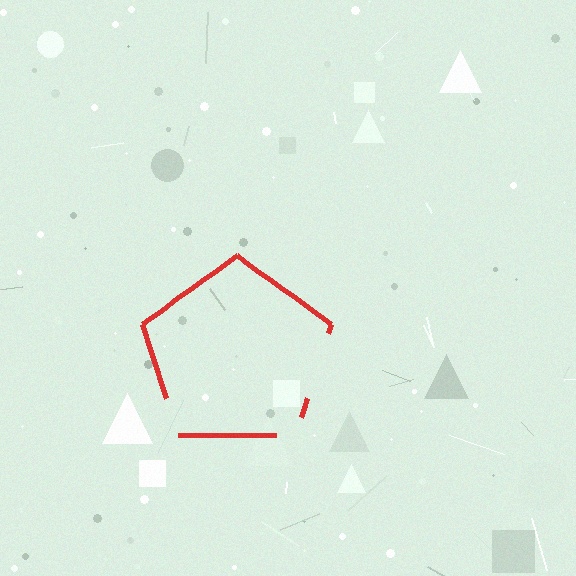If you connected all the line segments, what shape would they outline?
They would outline a pentagon.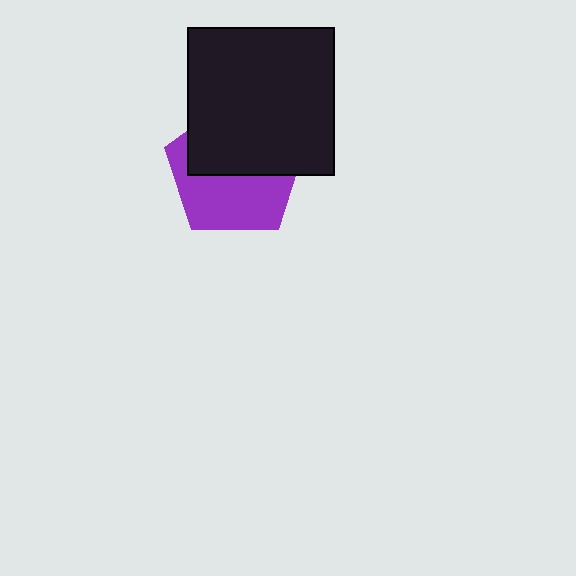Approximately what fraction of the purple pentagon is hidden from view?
Roughly 51% of the purple pentagon is hidden behind the black square.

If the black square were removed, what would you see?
You would see the complete purple pentagon.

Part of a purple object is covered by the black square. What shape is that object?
It is a pentagon.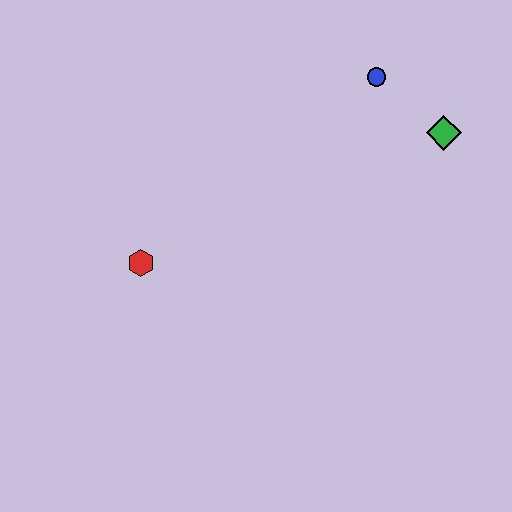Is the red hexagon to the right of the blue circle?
No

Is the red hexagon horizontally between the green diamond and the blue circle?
No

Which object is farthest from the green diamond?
The red hexagon is farthest from the green diamond.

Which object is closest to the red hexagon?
The blue circle is closest to the red hexagon.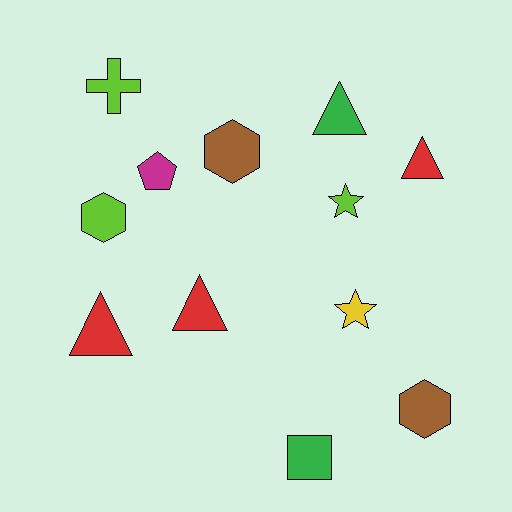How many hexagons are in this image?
There are 3 hexagons.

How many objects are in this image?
There are 12 objects.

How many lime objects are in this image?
There are 3 lime objects.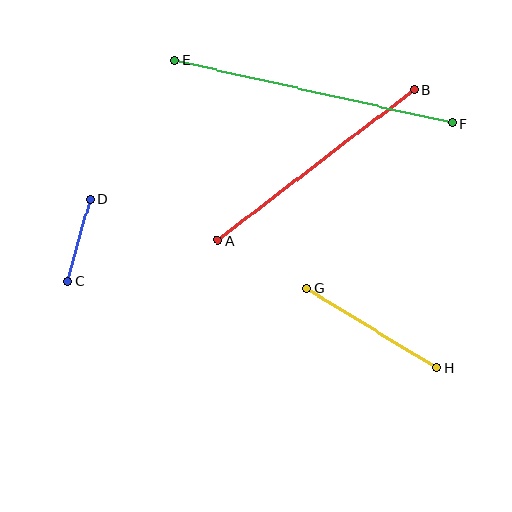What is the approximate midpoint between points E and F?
The midpoint is at approximately (314, 92) pixels.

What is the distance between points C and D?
The distance is approximately 85 pixels.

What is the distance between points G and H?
The distance is approximately 153 pixels.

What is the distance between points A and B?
The distance is approximately 247 pixels.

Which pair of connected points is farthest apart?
Points E and F are farthest apart.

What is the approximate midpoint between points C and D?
The midpoint is at approximately (79, 240) pixels.